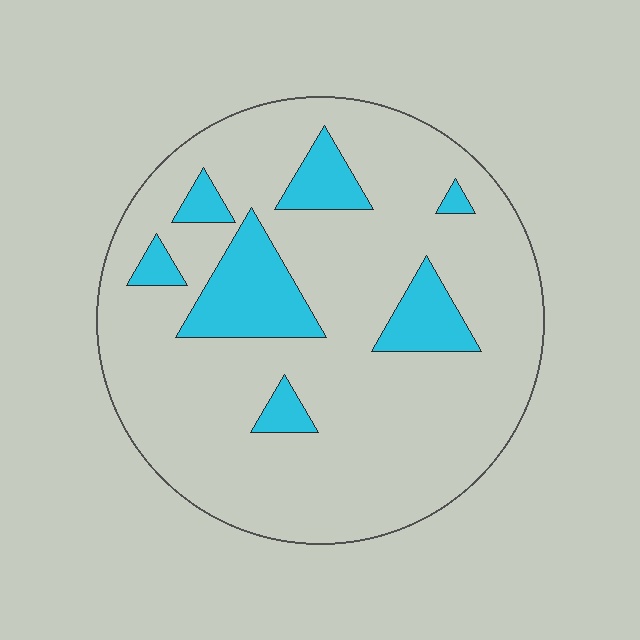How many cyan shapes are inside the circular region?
7.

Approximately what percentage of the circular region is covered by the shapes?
Approximately 15%.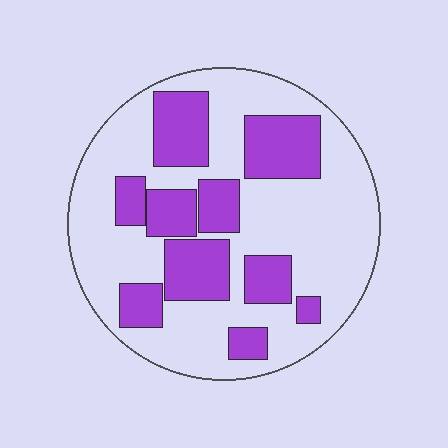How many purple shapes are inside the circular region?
10.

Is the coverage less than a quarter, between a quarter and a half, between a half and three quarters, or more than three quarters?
Between a quarter and a half.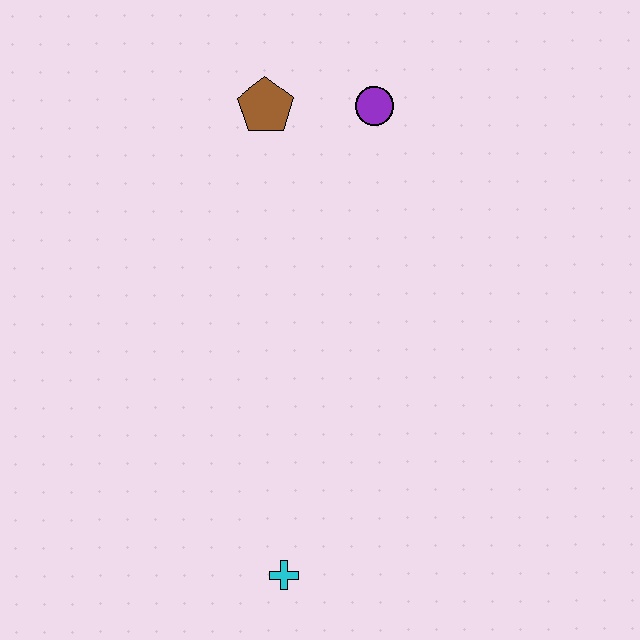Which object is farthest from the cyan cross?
The purple circle is farthest from the cyan cross.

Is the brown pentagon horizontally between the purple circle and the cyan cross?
No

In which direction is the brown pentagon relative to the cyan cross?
The brown pentagon is above the cyan cross.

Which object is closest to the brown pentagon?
The purple circle is closest to the brown pentagon.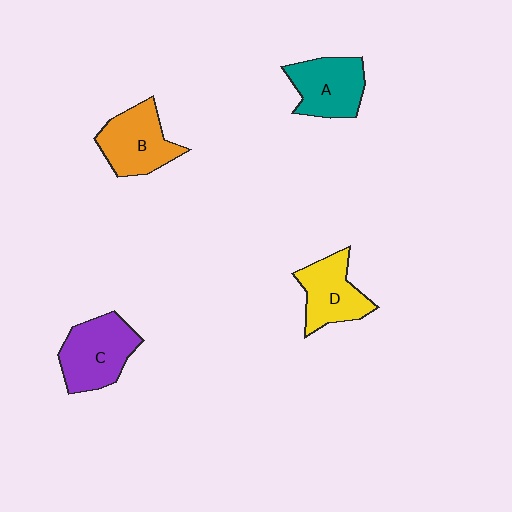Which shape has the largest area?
Shape C (purple).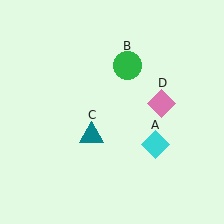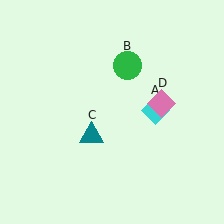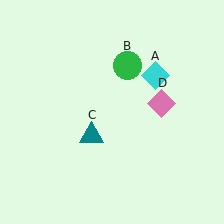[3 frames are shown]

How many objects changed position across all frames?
1 object changed position: cyan diamond (object A).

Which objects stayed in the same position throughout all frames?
Green circle (object B) and teal triangle (object C) and pink diamond (object D) remained stationary.